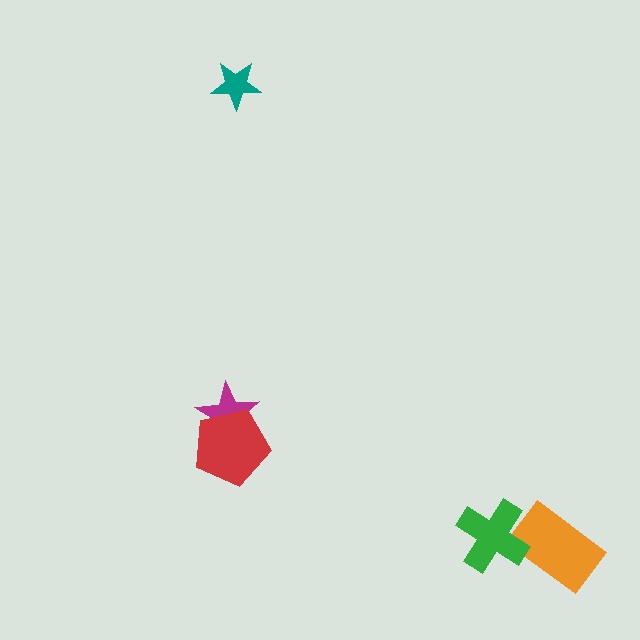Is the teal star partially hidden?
No, no other shape covers it.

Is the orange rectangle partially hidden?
Yes, it is partially covered by another shape.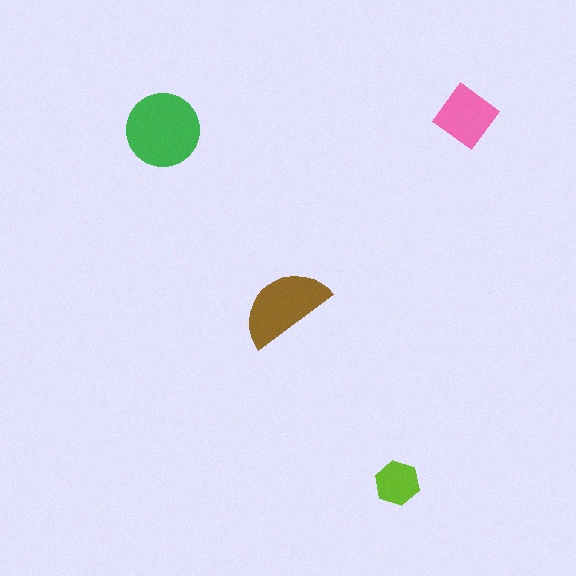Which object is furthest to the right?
The pink diamond is rightmost.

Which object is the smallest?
The lime hexagon.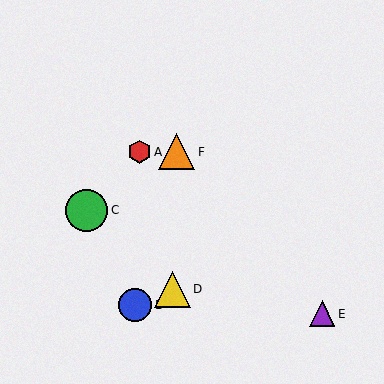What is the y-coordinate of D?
Object D is at y≈289.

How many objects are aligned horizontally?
2 objects (A, F) are aligned horizontally.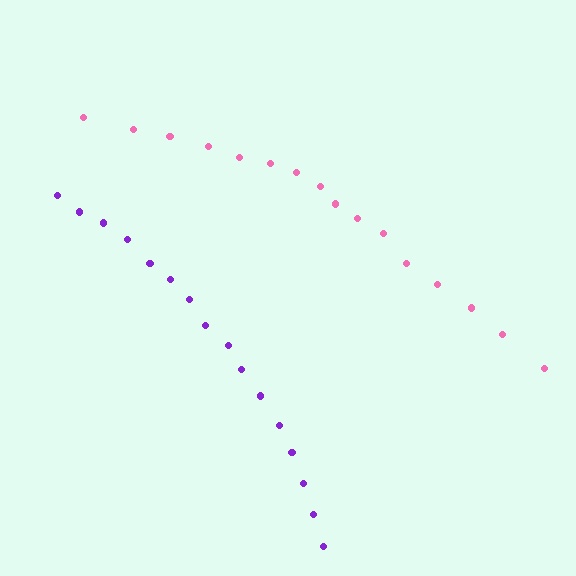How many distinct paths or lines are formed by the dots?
There are 2 distinct paths.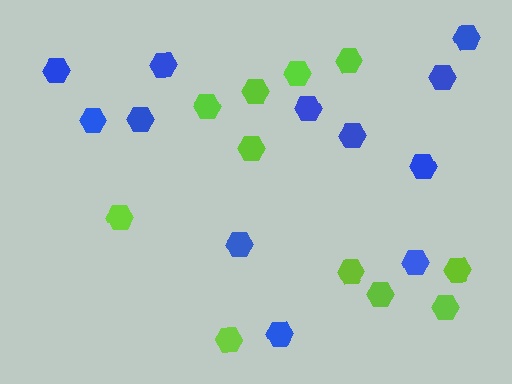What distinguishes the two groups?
There are 2 groups: one group of blue hexagons (12) and one group of lime hexagons (11).